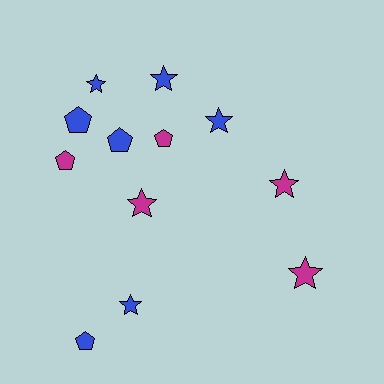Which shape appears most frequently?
Star, with 7 objects.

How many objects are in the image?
There are 12 objects.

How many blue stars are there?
There are 4 blue stars.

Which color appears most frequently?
Blue, with 7 objects.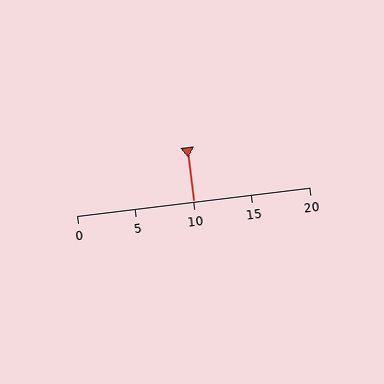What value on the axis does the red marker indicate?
The marker indicates approximately 10.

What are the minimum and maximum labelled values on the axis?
The axis runs from 0 to 20.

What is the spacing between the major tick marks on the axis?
The major ticks are spaced 5 apart.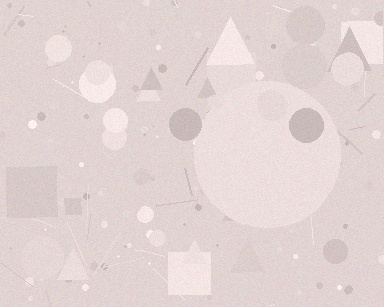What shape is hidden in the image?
A circle is hidden in the image.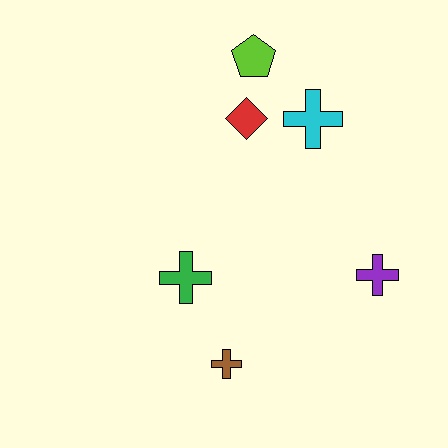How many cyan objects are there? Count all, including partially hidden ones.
There is 1 cyan object.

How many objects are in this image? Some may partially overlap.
There are 6 objects.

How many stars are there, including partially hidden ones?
There are no stars.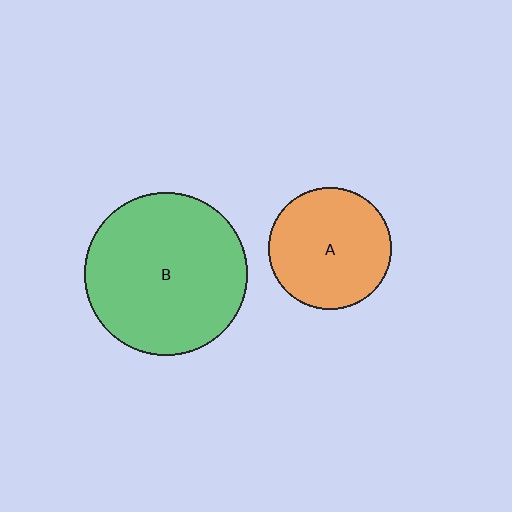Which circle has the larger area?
Circle B (green).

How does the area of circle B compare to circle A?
Approximately 1.8 times.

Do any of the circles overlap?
No, none of the circles overlap.